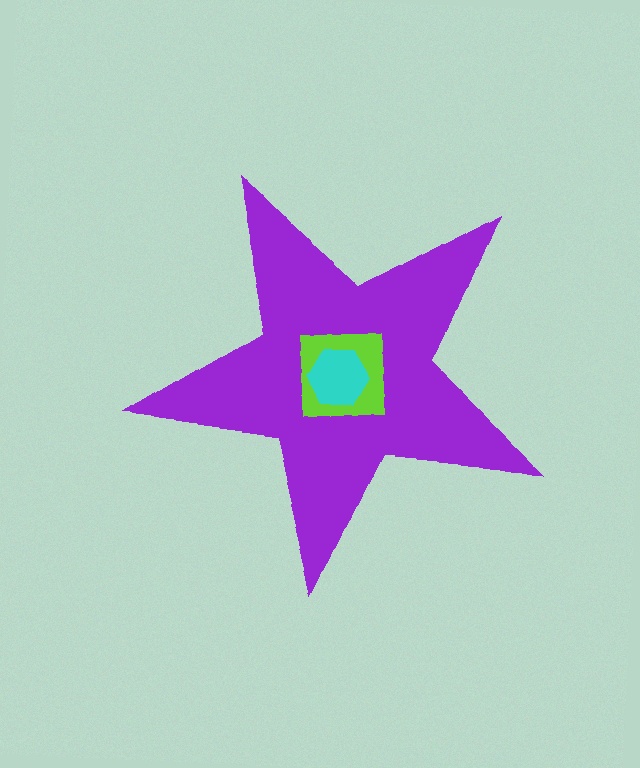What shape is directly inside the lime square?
The cyan hexagon.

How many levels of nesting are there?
3.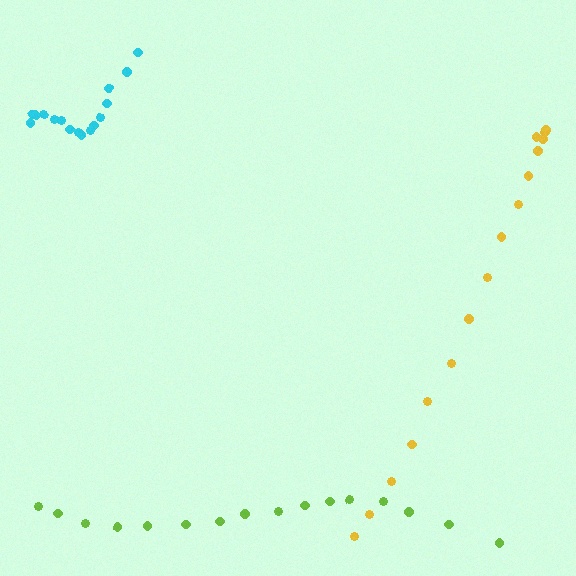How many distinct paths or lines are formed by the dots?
There are 3 distinct paths.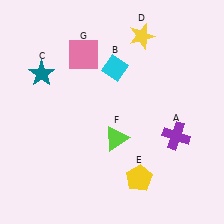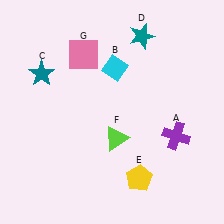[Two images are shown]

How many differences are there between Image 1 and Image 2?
There is 1 difference between the two images.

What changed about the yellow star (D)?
In Image 1, D is yellow. In Image 2, it changed to teal.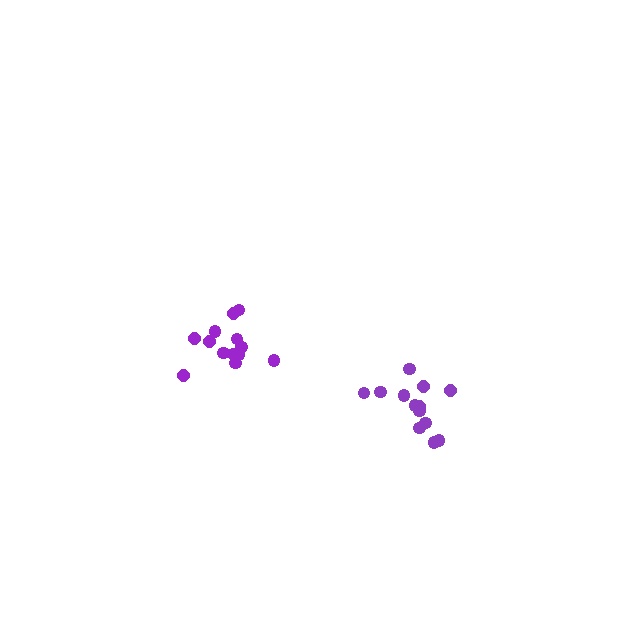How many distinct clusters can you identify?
There are 2 distinct clusters.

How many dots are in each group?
Group 1: 13 dots, Group 2: 13 dots (26 total).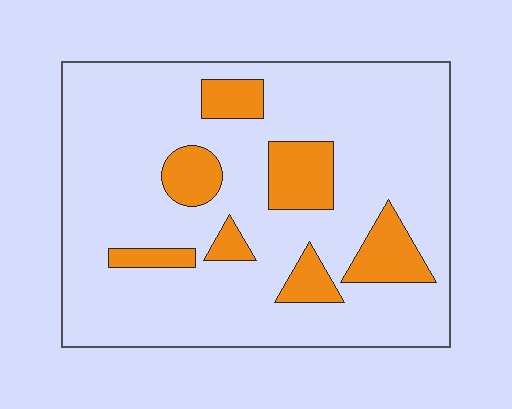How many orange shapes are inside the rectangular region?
7.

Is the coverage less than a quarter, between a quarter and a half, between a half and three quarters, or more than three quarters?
Less than a quarter.